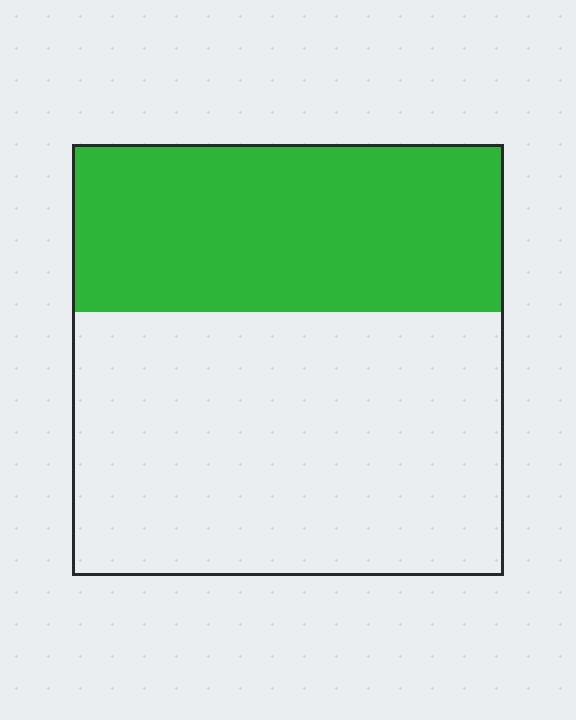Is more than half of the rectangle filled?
No.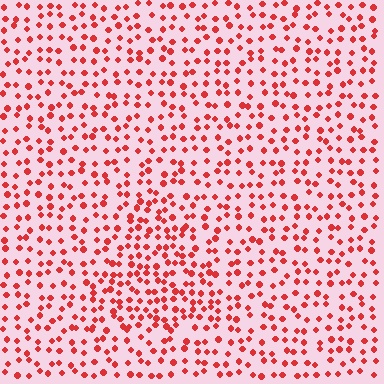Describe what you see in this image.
The image contains small red elements arranged at two different densities. A triangle-shaped region is visible where the elements are more densely packed than the surrounding area.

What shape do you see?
I see a triangle.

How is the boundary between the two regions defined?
The boundary is defined by a change in element density (approximately 1.5x ratio). All elements are the same color, size, and shape.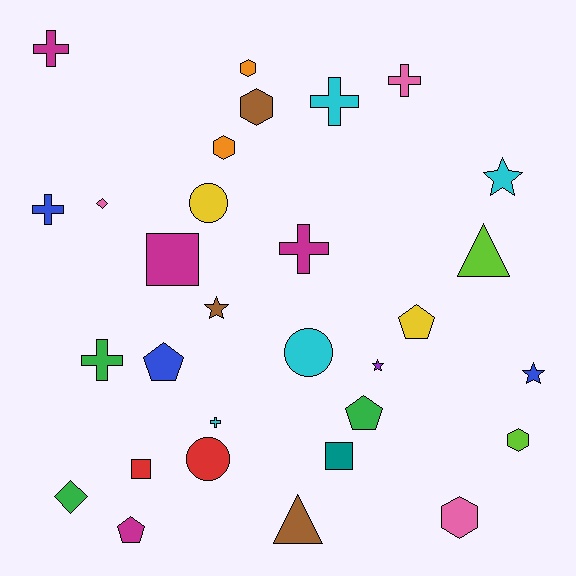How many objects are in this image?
There are 30 objects.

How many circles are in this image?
There are 3 circles.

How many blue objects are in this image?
There are 3 blue objects.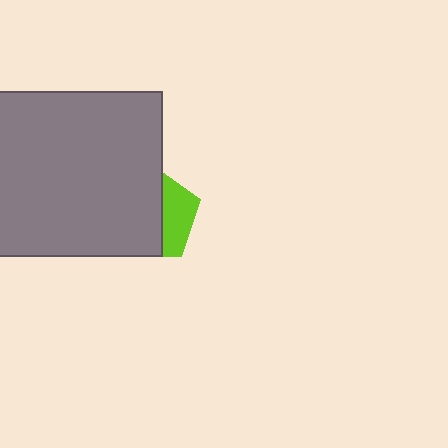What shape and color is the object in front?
The object in front is a gray square.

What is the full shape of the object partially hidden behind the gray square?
The partially hidden object is a lime pentagon.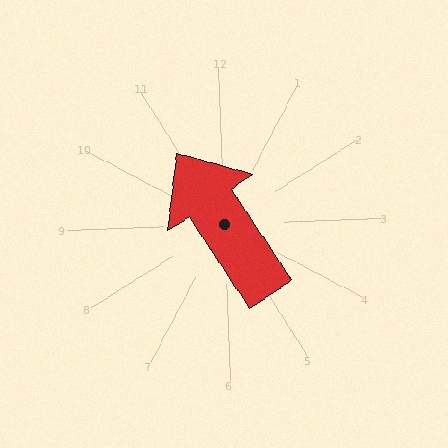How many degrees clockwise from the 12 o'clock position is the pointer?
Approximately 329 degrees.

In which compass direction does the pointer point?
Northwest.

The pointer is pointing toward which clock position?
Roughly 11 o'clock.